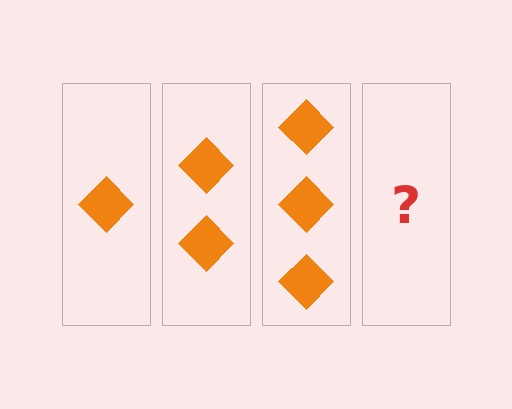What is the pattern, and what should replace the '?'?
The pattern is that each step adds one more diamond. The '?' should be 4 diamonds.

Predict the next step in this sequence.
The next step is 4 diamonds.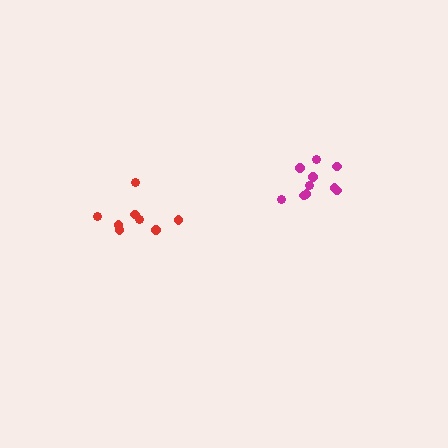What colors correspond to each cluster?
The clusters are colored: red, magenta.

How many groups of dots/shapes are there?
There are 2 groups.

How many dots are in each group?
Group 1: 8 dots, Group 2: 10 dots (18 total).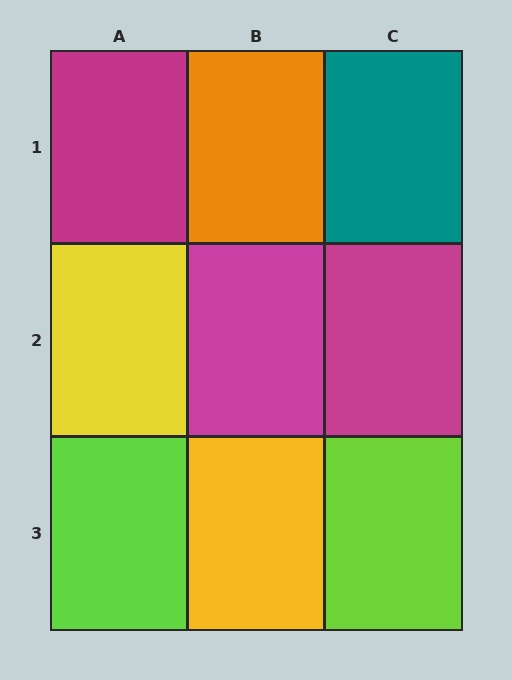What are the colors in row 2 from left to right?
Yellow, magenta, magenta.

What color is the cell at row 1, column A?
Magenta.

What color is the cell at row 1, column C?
Teal.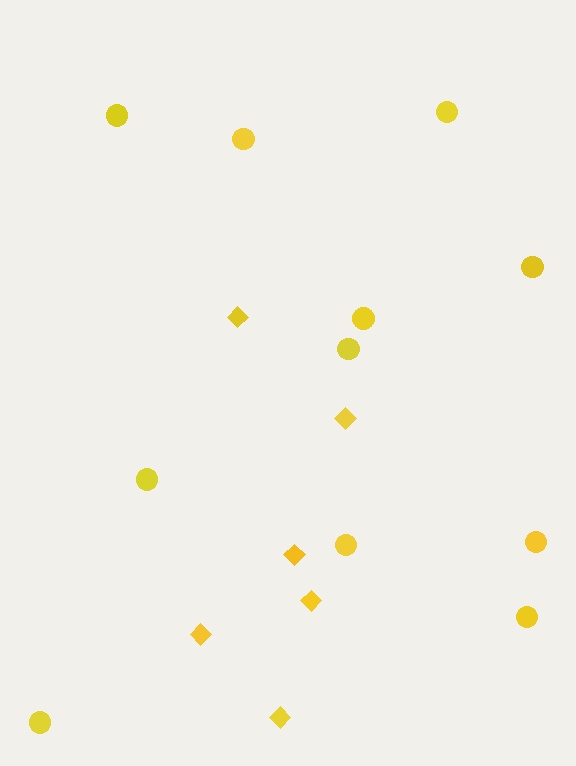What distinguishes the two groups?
There are 2 groups: one group of diamonds (6) and one group of circles (11).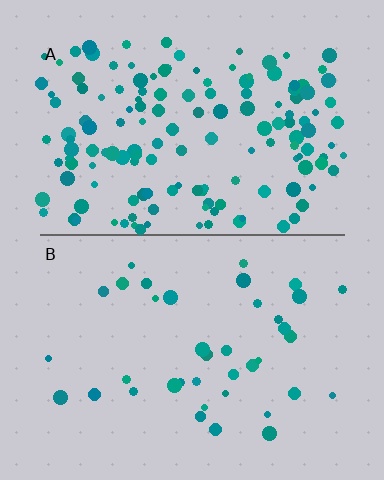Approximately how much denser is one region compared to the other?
Approximately 3.8× — region A over region B.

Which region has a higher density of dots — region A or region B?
A (the top).